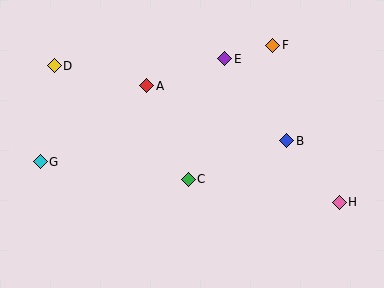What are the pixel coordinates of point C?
Point C is at (188, 179).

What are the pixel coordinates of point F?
Point F is at (273, 45).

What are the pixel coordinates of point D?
Point D is at (54, 66).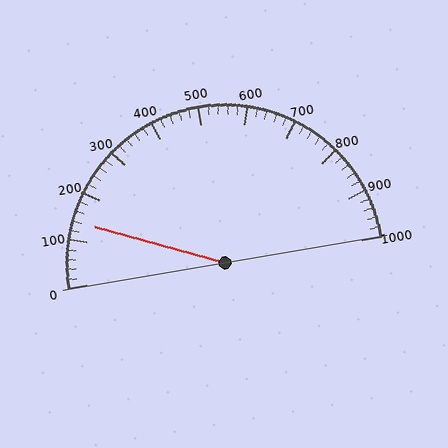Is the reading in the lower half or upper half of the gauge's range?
The reading is in the lower half of the range (0 to 1000).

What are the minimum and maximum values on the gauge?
The gauge ranges from 0 to 1000.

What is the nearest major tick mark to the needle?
The nearest major tick mark is 100.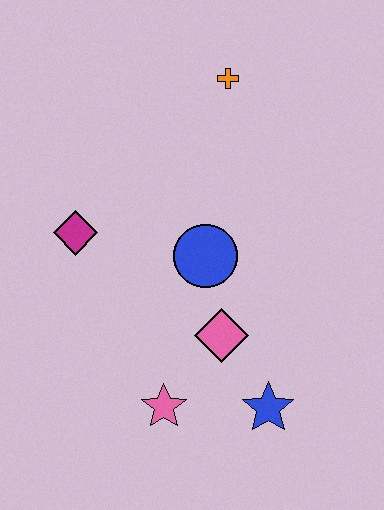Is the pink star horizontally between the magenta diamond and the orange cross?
Yes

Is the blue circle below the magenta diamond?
Yes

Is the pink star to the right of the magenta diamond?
Yes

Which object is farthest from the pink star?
The orange cross is farthest from the pink star.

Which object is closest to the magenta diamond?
The blue circle is closest to the magenta diamond.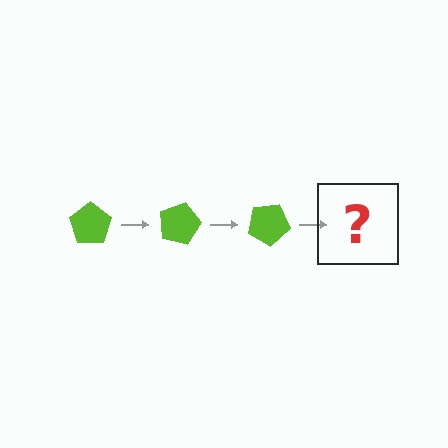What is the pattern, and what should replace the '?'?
The pattern is that the pentagon rotates 15 degrees each step. The '?' should be a lime pentagon rotated 45 degrees.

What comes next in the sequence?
The next element should be a lime pentagon rotated 45 degrees.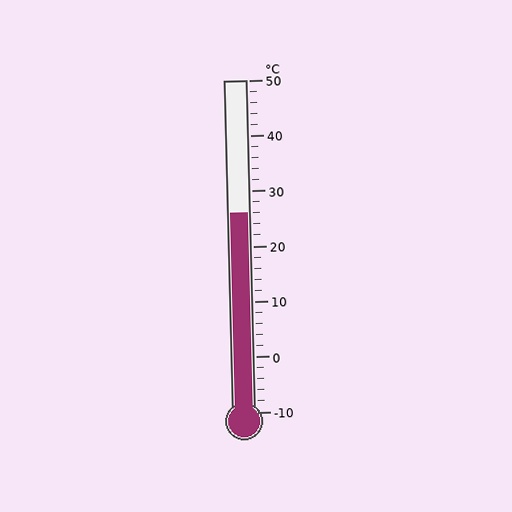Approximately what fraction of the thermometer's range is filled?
The thermometer is filled to approximately 60% of its range.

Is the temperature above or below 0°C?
The temperature is above 0°C.